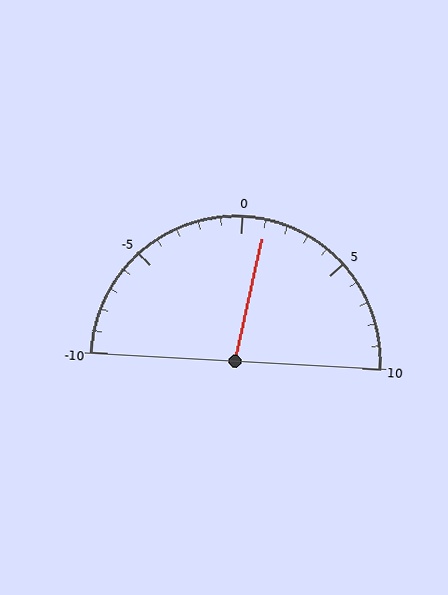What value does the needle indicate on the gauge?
The needle indicates approximately 1.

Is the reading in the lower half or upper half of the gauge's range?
The reading is in the upper half of the range (-10 to 10).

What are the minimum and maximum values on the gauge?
The gauge ranges from -10 to 10.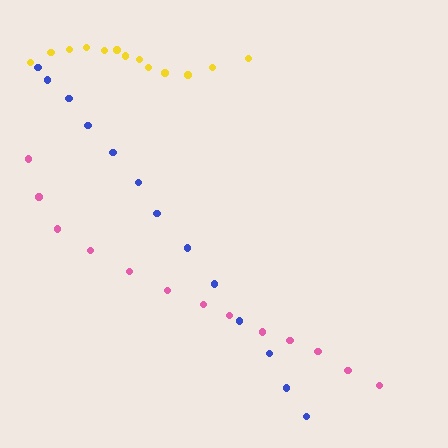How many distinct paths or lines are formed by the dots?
There are 3 distinct paths.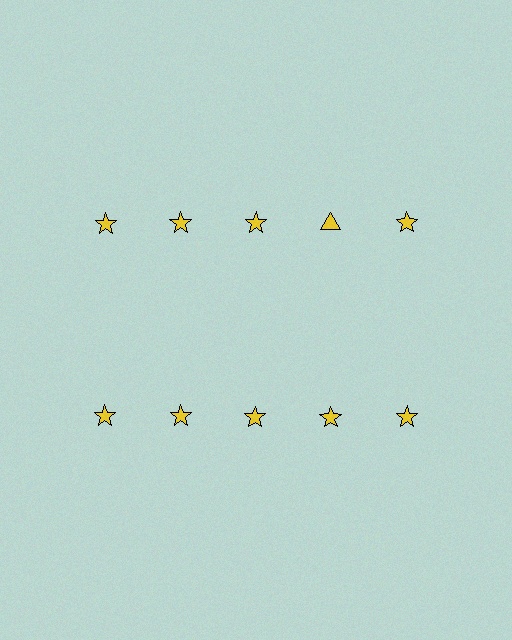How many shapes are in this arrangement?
There are 10 shapes arranged in a grid pattern.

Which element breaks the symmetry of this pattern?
The yellow triangle in the top row, second from right column breaks the symmetry. All other shapes are yellow stars.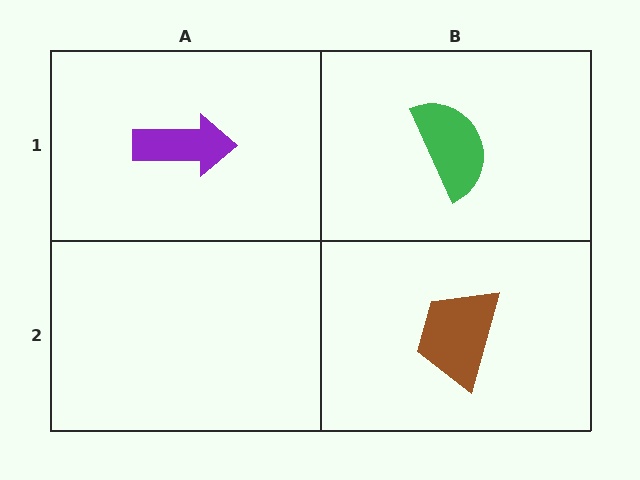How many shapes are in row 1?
2 shapes.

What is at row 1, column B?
A green semicircle.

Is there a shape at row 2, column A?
No, that cell is empty.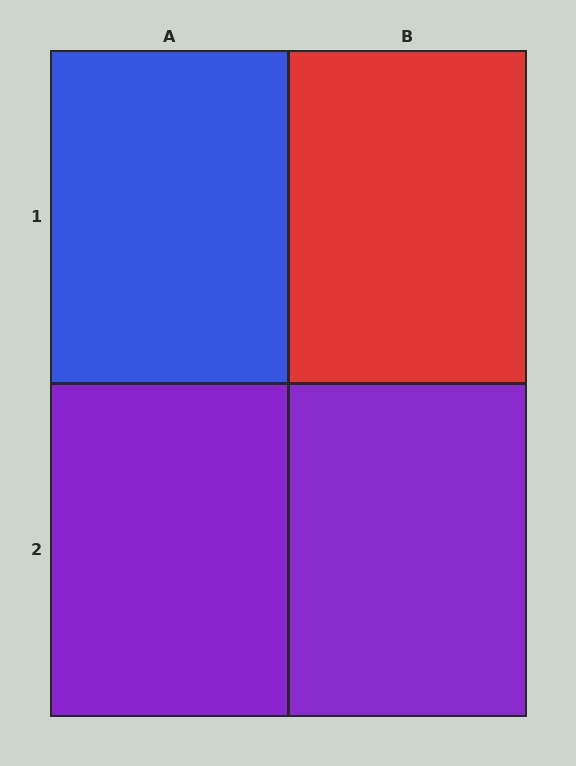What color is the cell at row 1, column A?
Blue.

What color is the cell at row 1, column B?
Red.